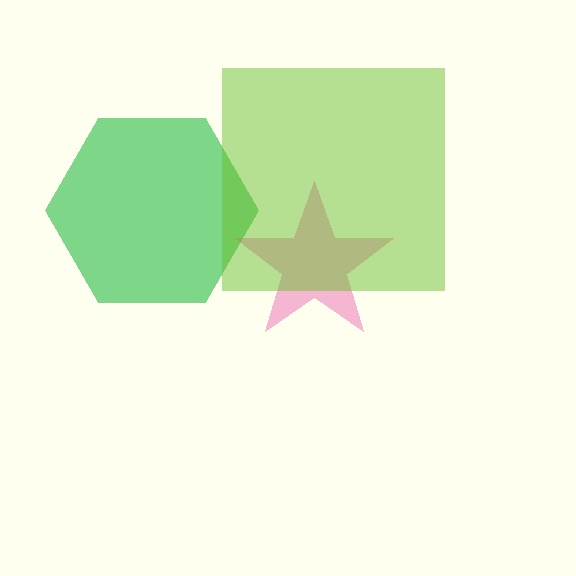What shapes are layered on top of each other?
The layered shapes are: a green hexagon, a pink star, a lime square.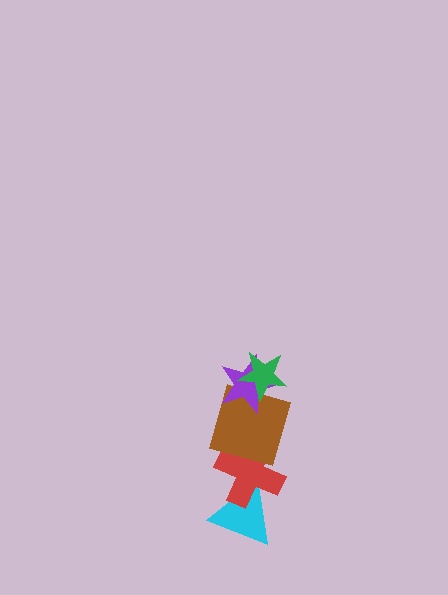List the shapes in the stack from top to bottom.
From top to bottom: the green star, the purple star, the brown square, the red cross, the cyan triangle.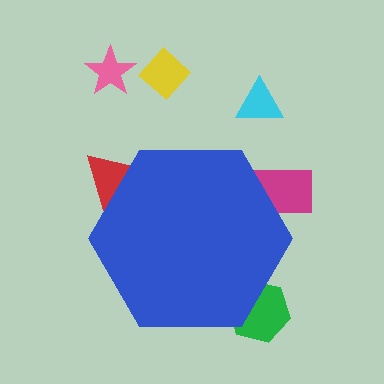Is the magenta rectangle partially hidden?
Yes, the magenta rectangle is partially hidden behind the blue hexagon.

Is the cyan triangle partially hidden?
No, the cyan triangle is fully visible.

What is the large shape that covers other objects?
A blue hexagon.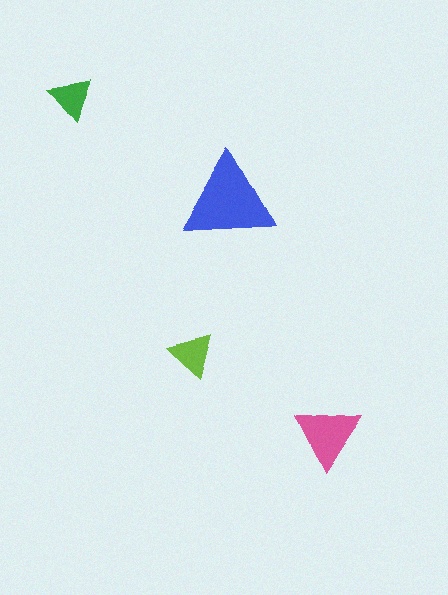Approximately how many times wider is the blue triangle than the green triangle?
About 2 times wider.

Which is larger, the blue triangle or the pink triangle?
The blue one.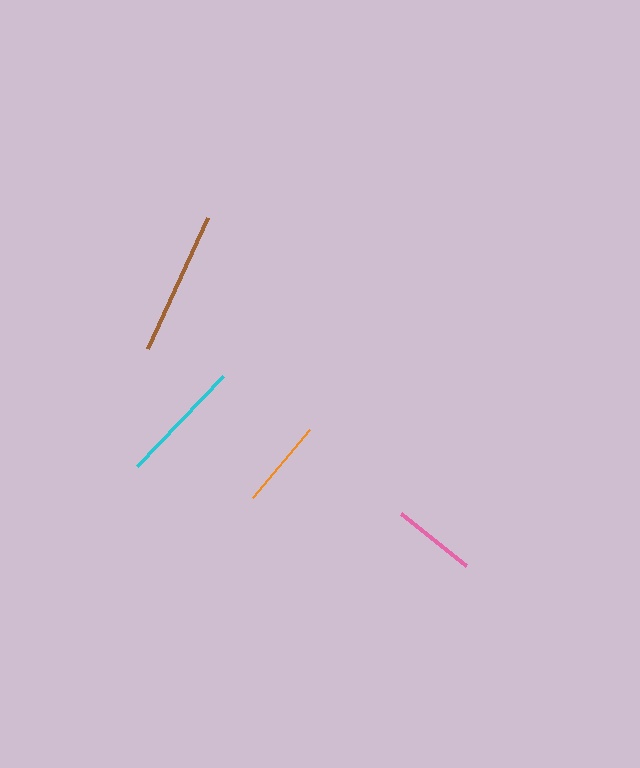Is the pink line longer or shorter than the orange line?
The orange line is longer than the pink line.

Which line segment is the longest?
The brown line is the longest at approximately 144 pixels.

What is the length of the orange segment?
The orange segment is approximately 89 pixels long.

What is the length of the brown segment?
The brown segment is approximately 144 pixels long.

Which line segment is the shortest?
The pink line is the shortest at approximately 84 pixels.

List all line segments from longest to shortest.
From longest to shortest: brown, cyan, orange, pink.